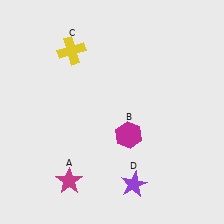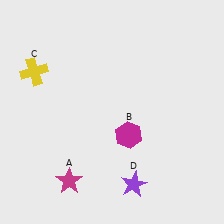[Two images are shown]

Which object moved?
The yellow cross (C) moved left.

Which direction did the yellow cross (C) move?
The yellow cross (C) moved left.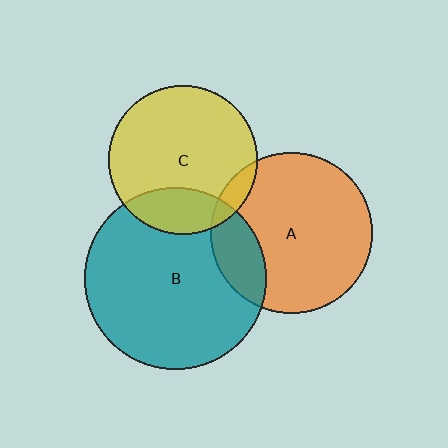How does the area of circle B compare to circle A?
Approximately 1.3 times.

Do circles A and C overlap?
Yes.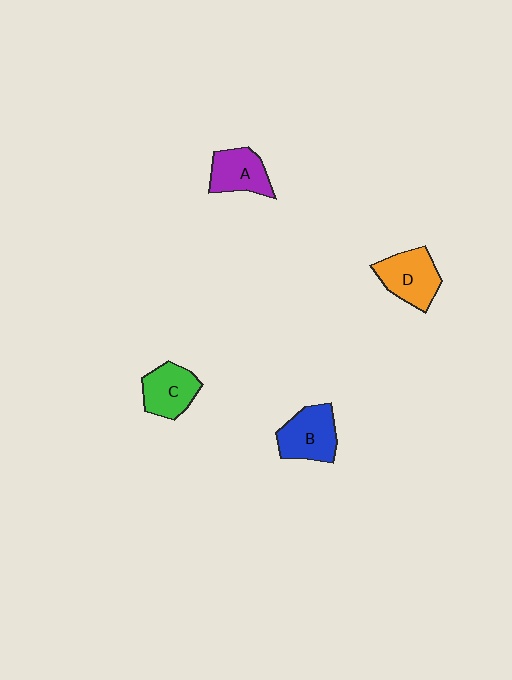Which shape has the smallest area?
Shape A (purple).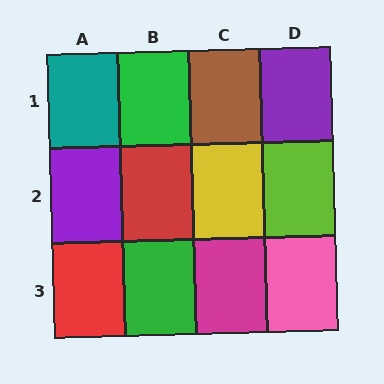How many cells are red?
2 cells are red.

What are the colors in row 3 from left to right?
Red, green, magenta, pink.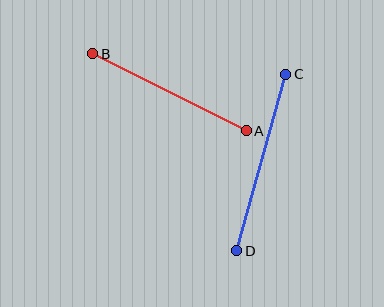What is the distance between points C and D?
The distance is approximately 183 pixels.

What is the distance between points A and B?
The distance is approximately 172 pixels.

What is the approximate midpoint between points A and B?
The midpoint is at approximately (170, 92) pixels.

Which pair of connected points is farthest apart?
Points C and D are farthest apart.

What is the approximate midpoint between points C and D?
The midpoint is at approximately (261, 162) pixels.